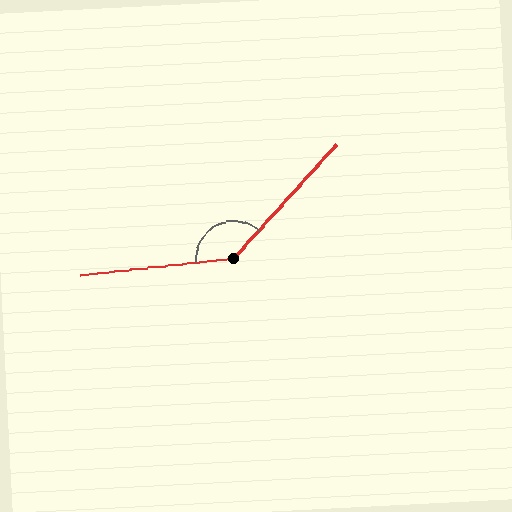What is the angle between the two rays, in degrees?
Approximately 138 degrees.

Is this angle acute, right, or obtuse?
It is obtuse.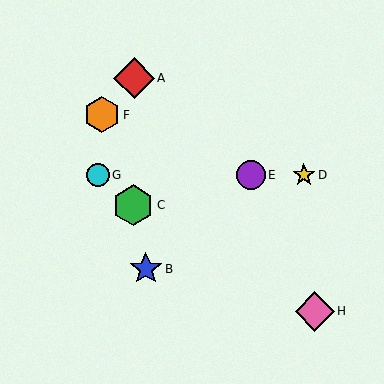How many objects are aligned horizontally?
3 objects (D, E, G) are aligned horizontally.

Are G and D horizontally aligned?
Yes, both are at y≈175.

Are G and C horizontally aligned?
No, G is at y≈175 and C is at y≈205.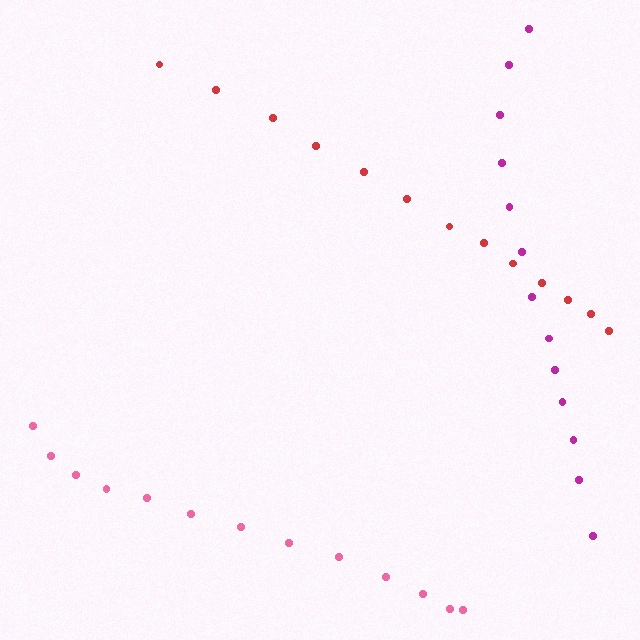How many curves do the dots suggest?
There are 3 distinct paths.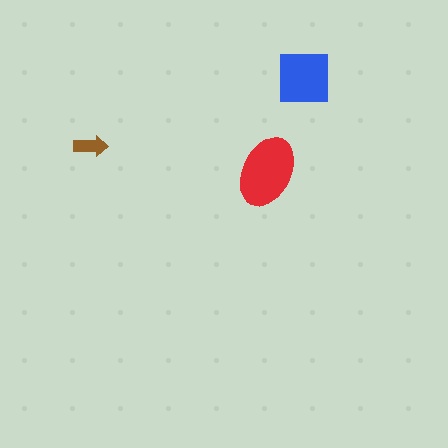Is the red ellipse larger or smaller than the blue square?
Larger.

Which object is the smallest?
The brown arrow.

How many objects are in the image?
There are 3 objects in the image.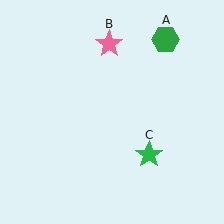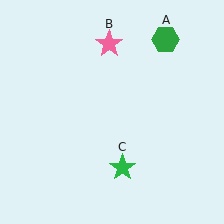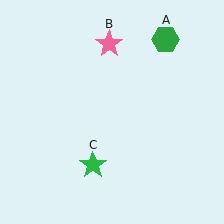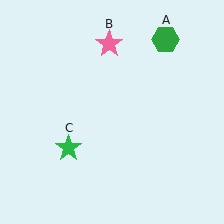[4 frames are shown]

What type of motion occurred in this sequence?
The green star (object C) rotated clockwise around the center of the scene.